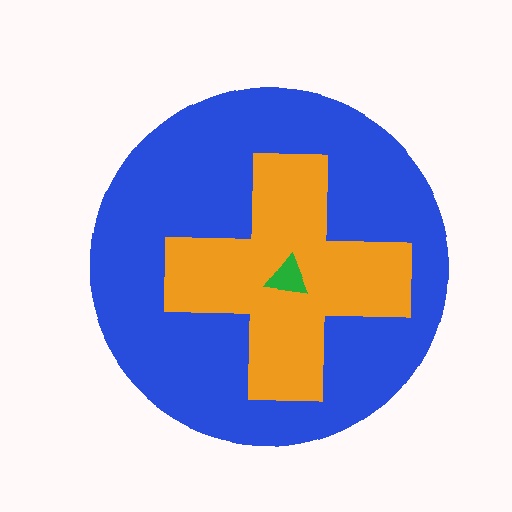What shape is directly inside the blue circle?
The orange cross.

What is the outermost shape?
The blue circle.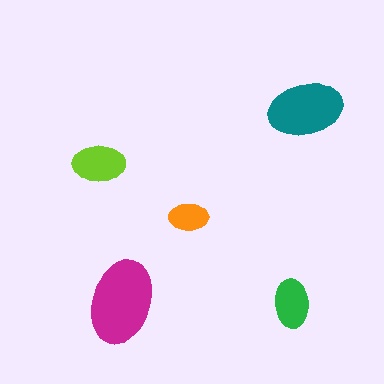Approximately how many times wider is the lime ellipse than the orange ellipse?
About 1.5 times wider.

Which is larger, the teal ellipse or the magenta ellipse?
The magenta one.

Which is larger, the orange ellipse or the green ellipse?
The green one.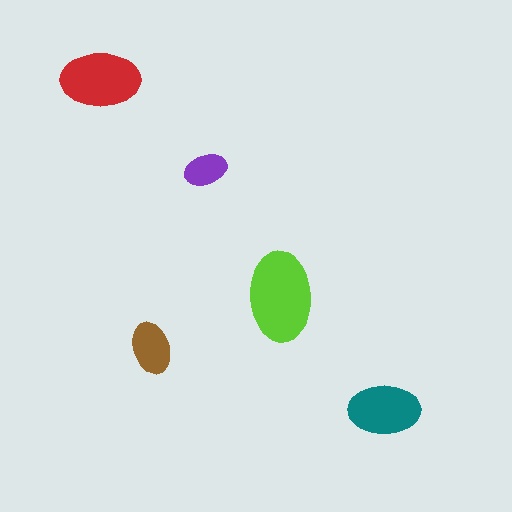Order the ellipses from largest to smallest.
the lime one, the red one, the teal one, the brown one, the purple one.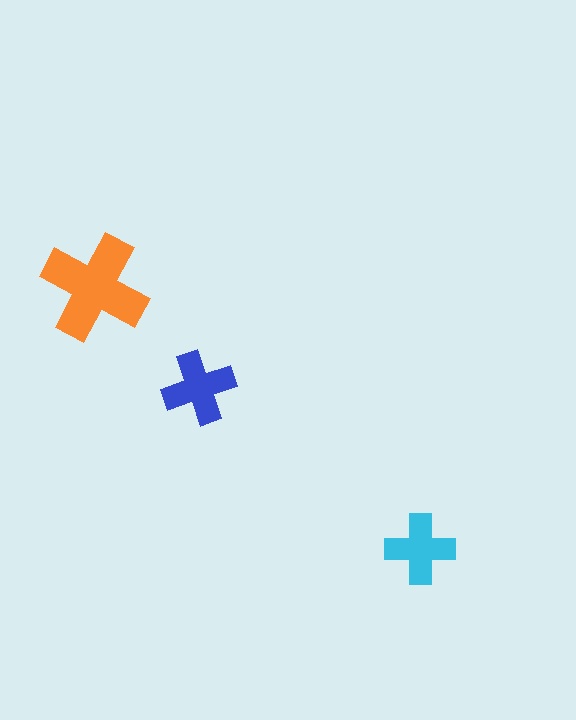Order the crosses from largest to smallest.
the orange one, the blue one, the cyan one.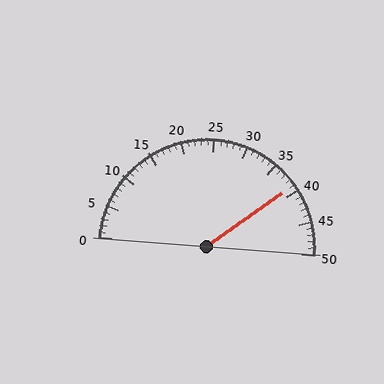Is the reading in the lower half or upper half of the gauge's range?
The reading is in the upper half of the range (0 to 50).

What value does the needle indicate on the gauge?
The needle indicates approximately 39.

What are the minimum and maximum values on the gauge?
The gauge ranges from 0 to 50.